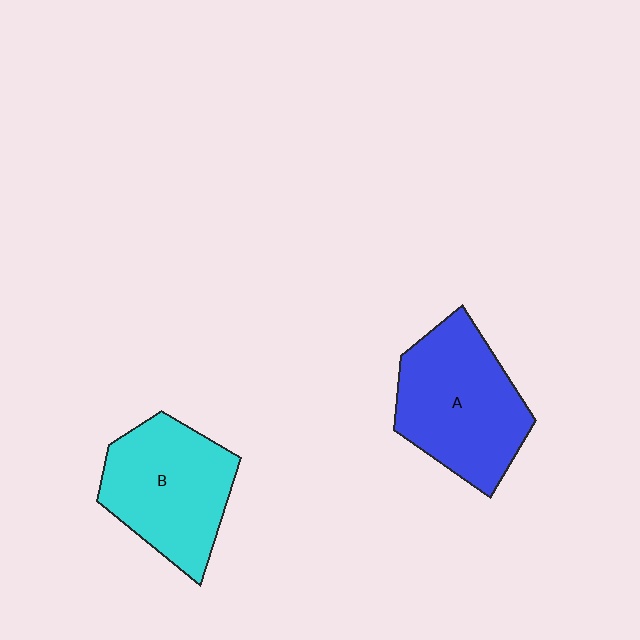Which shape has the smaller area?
Shape B (cyan).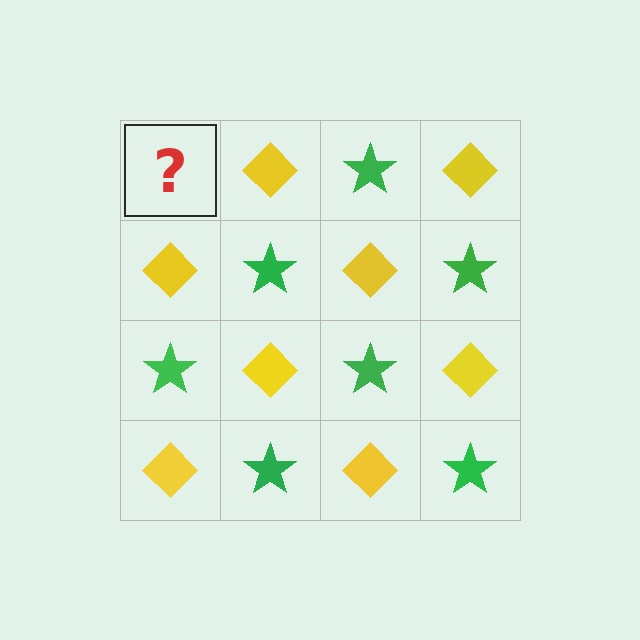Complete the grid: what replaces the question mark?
The question mark should be replaced with a green star.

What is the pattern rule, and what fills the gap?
The rule is that it alternates green star and yellow diamond in a checkerboard pattern. The gap should be filled with a green star.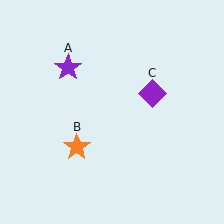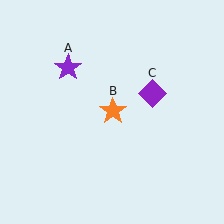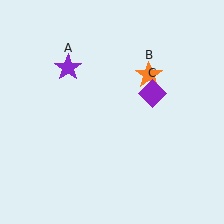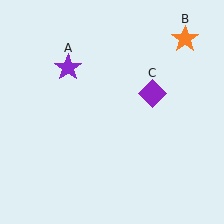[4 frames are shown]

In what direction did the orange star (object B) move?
The orange star (object B) moved up and to the right.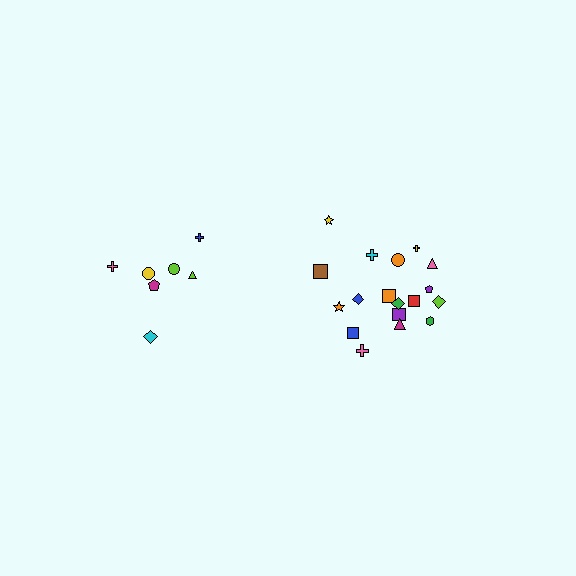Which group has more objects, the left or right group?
The right group.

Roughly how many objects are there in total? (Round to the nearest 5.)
Roughly 25 objects in total.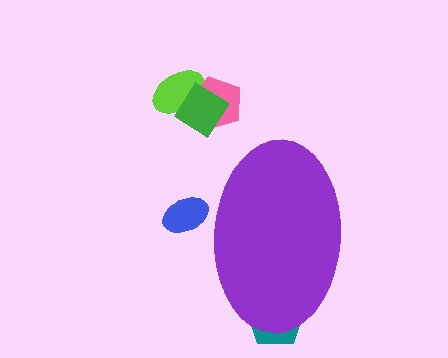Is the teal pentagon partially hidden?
Yes, the teal pentagon is partially hidden behind the purple ellipse.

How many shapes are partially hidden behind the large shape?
2 shapes are partially hidden.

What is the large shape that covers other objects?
A purple ellipse.